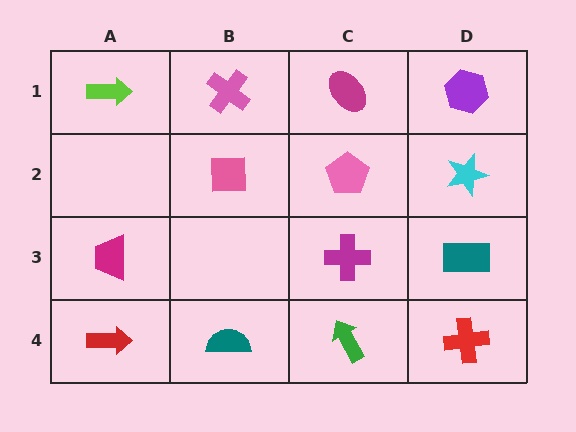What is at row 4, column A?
A red arrow.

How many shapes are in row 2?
3 shapes.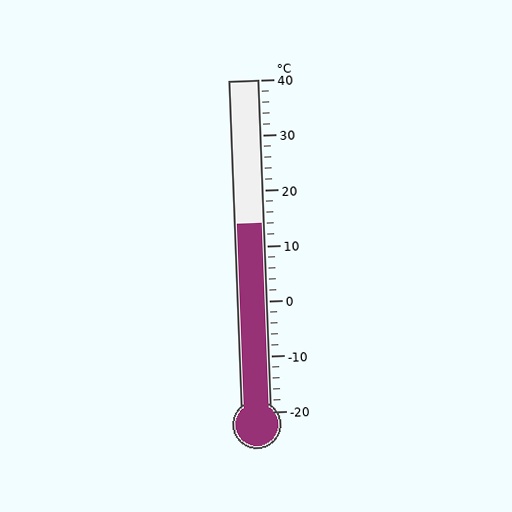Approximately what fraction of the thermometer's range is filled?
The thermometer is filled to approximately 55% of its range.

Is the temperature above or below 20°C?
The temperature is below 20°C.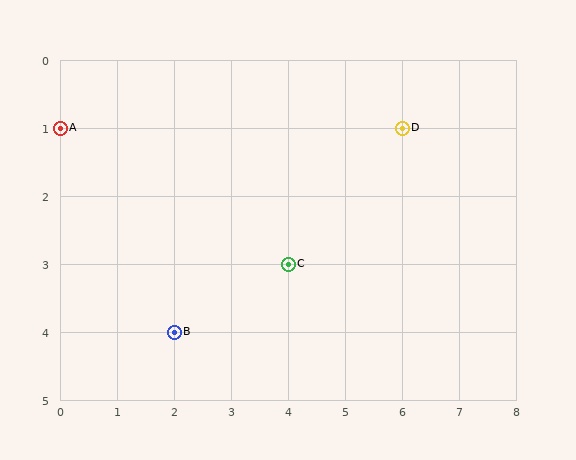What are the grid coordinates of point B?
Point B is at grid coordinates (2, 4).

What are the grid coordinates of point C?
Point C is at grid coordinates (4, 3).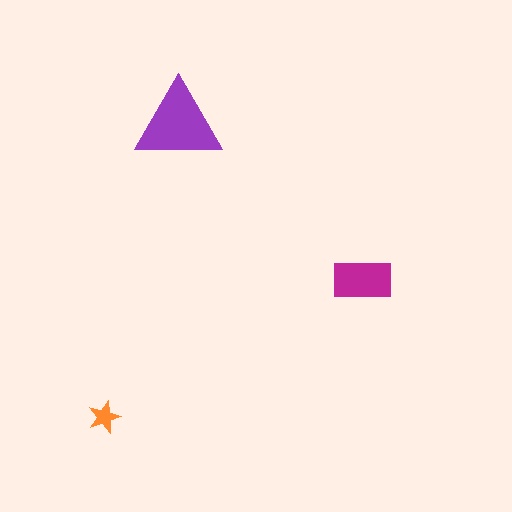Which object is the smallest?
The orange star.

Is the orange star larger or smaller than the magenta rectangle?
Smaller.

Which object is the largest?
The purple triangle.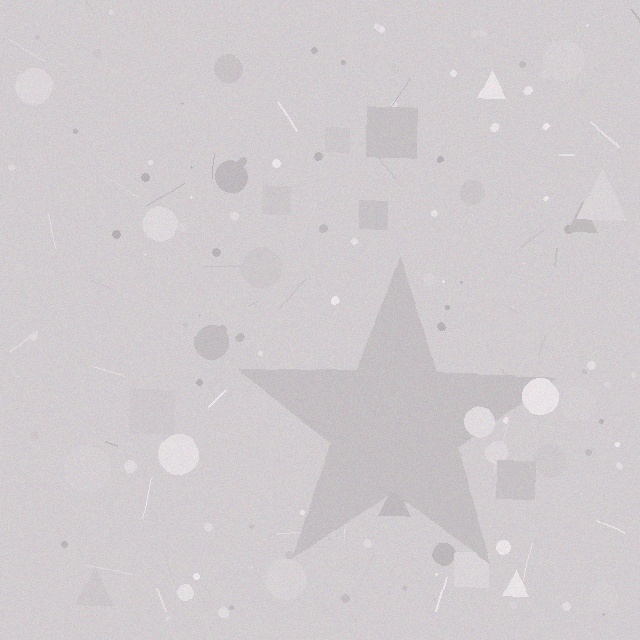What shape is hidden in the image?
A star is hidden in the image.